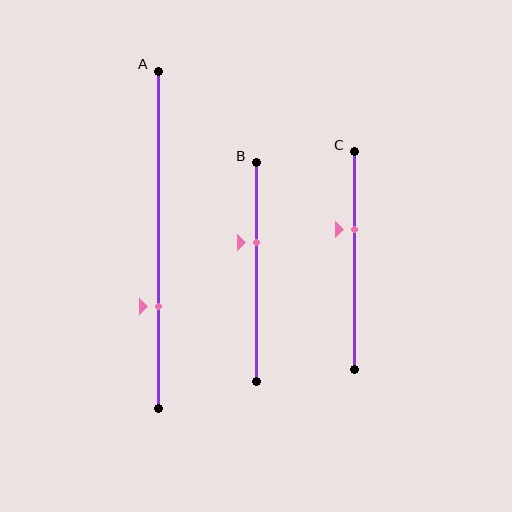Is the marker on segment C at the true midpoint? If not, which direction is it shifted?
No, the marker on segment C is shifted upward by about 14% of the segment length.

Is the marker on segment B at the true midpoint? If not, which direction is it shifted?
No, the marker on segment B is shifted upward by about 13% of the segment length.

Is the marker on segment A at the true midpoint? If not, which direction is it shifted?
No, the marker on segment A is shifted downward by about 20% of the segment length.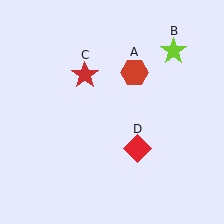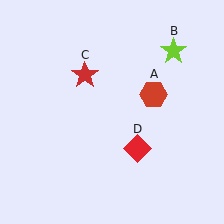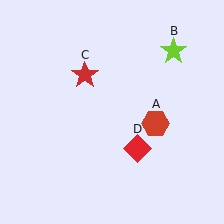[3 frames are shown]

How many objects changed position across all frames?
1 object changed position: red hexagon (object A).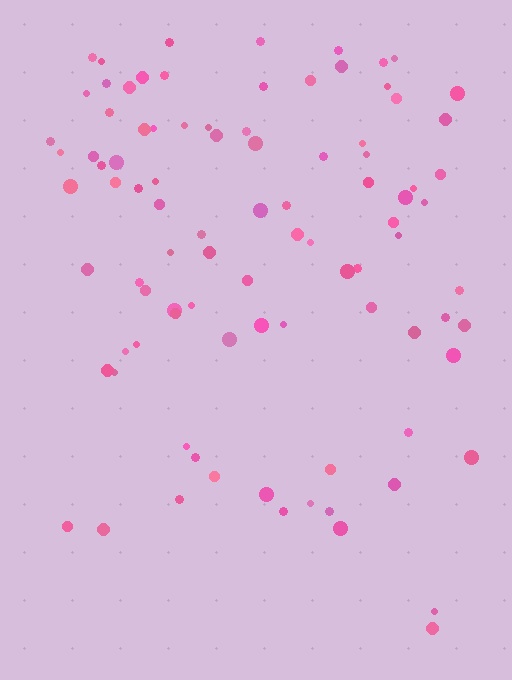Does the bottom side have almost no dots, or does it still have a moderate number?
Still a moderate number, just noticeably fewer than the top.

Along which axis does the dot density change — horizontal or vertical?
Vertical.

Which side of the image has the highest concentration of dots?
The top.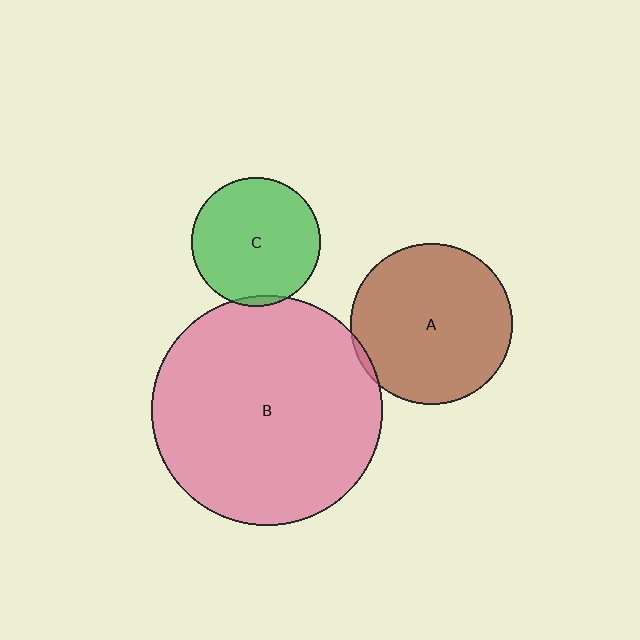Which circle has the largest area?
Circle B (pink).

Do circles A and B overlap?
Yes.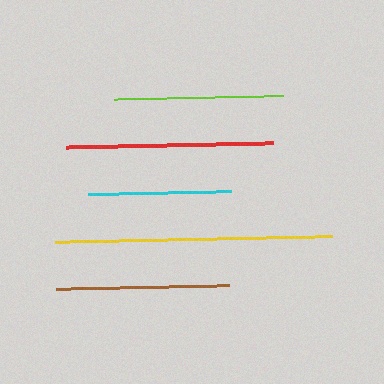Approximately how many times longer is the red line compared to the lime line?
The red line is approximately 1.2 times the length of the lime line.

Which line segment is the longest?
The yellow line is the longest at approximately 276 pixels.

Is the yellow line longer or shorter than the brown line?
The yellow line is longer than the brown line.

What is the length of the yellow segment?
The yellow segment is approximately 276 pixels long.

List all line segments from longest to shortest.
From longest to shortest: yellow, red, brown, lime, cyan.